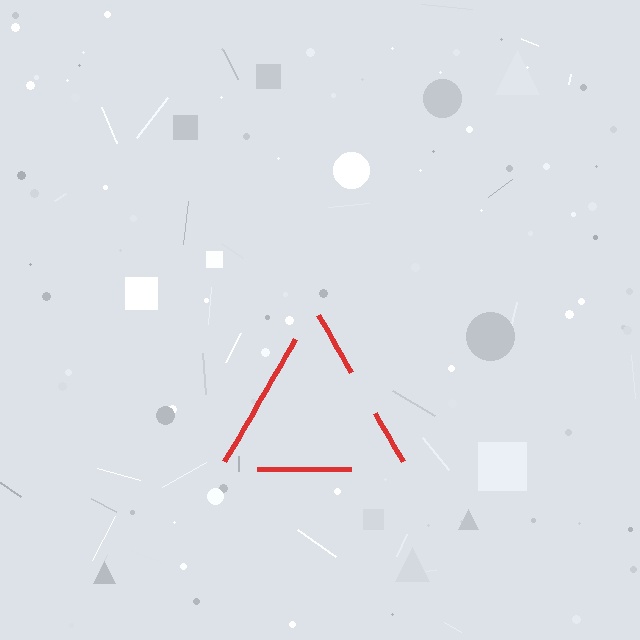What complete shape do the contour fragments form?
The contour fragments form a triangle.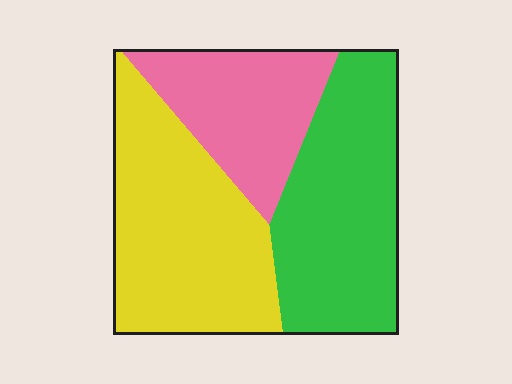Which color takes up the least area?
Pink, at roughly 25%.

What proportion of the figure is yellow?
Yellow takes up about two fifths (2/5) of the figure.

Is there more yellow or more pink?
Yellow.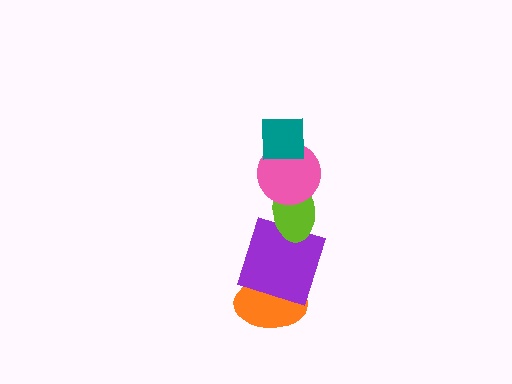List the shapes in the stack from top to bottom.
From top to bottom: the teal square, the pink circle, the lime ellipse, the purple square, the orange ellipse.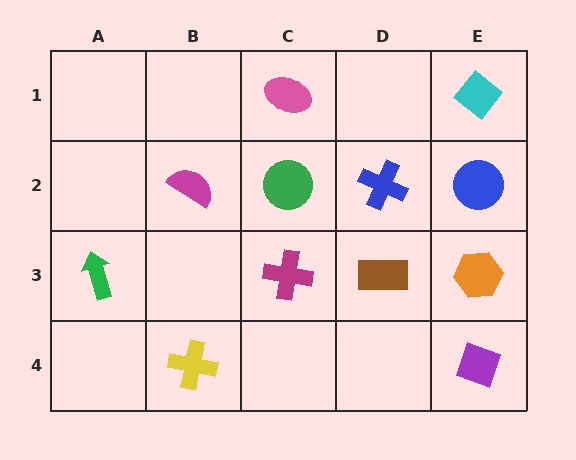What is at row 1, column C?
A pink ellipse.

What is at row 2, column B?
A magenta semicircle.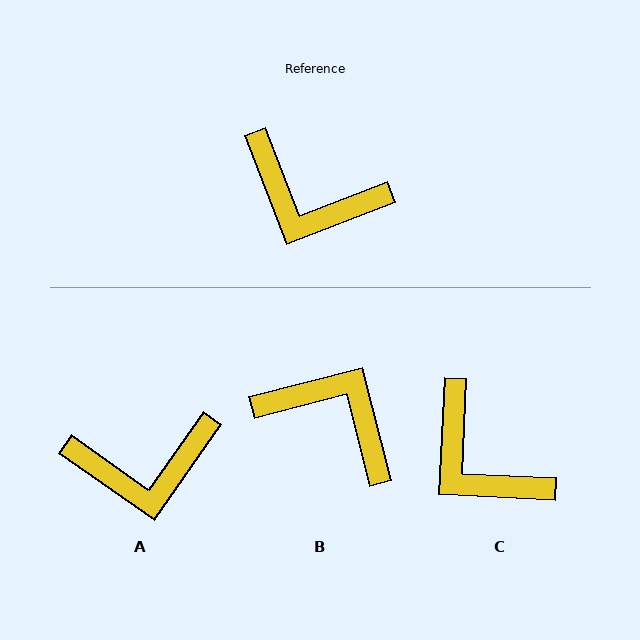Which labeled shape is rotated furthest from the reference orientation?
B, about 173 degrees away.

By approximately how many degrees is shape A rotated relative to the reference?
Approximately 34 degrees counter-clockwise.